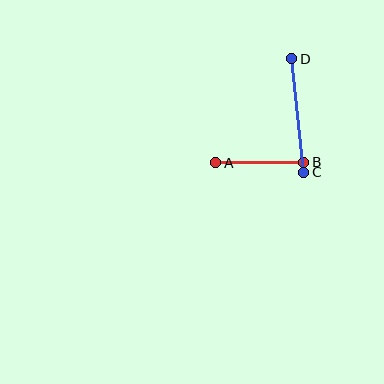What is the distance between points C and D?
The distance is approximately 114 pixels.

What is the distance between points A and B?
The distance is approximately 88 pixels.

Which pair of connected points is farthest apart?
Points C and D are farthest apart.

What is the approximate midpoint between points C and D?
The midpoint is at approximately (298, 115) pixels.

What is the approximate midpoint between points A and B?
The midpoint is at approximately (260, 162) pixels.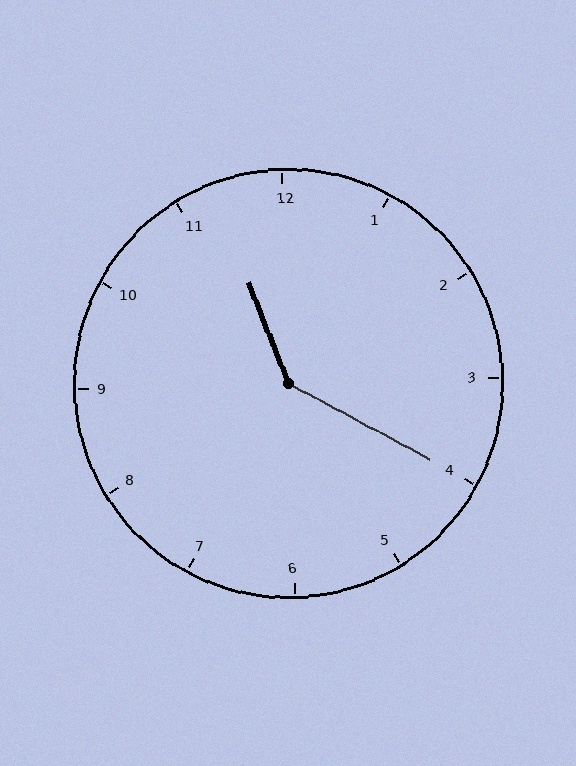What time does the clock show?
11:20.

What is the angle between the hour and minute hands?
Approximately 140 degrees.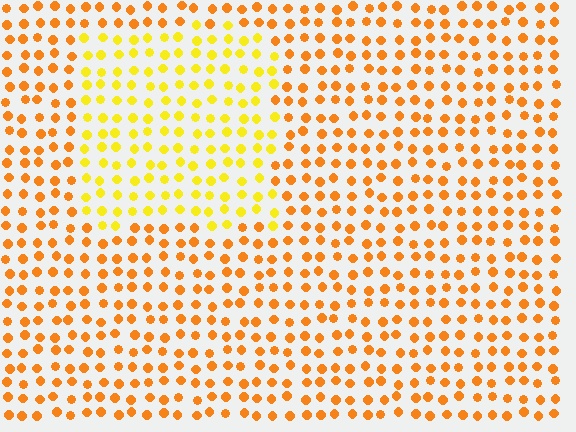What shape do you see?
I see a rectangle.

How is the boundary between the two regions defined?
The boundary is defined purely by a slight shift in hue (about 29 degrees). Spacing, size, and orientation are identical on both sides.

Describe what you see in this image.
The image is filled with small orange elements in a uniform arrangement. A rectangle-shaped region is visible where the elements are tinted to a slightly different hue, forming a subtle color boundary.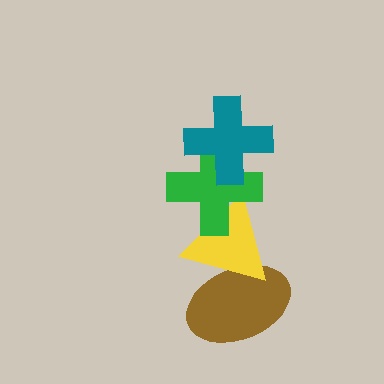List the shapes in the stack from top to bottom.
From top to bottom: the teal cross, the green cross, the yellow triangle, the brown ellipse.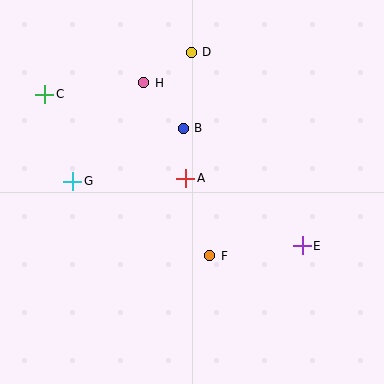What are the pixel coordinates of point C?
Point C is at (45, 94).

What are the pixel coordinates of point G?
Point G is at (73, 181).